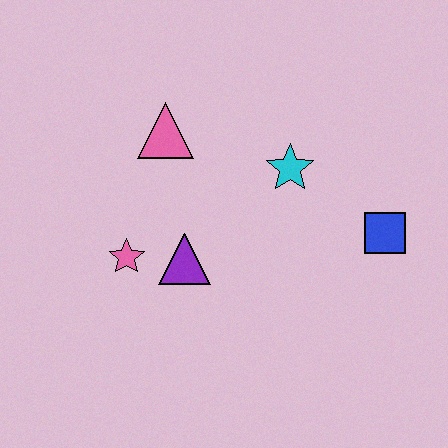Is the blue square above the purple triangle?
Yes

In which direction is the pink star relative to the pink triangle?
The pink star is below the pink triangle.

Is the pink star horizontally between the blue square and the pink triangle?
No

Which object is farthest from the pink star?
The blue square is farthest from the pink star.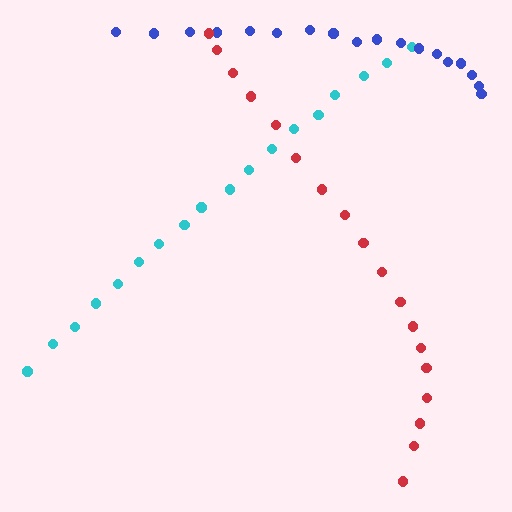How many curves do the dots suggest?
There are 3 distinct paths.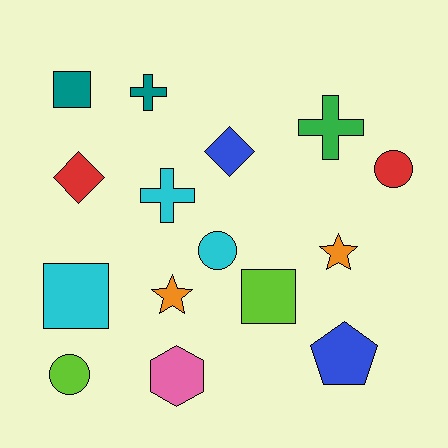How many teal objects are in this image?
There are 2 teal objects.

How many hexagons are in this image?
There is 1 hexagon.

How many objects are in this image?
There are 15 objects.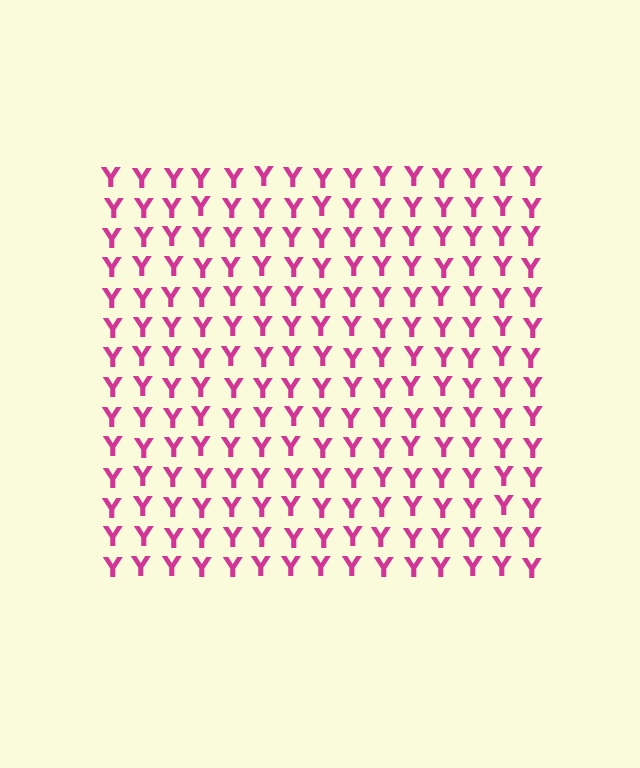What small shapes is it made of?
It is made of small letter Y's.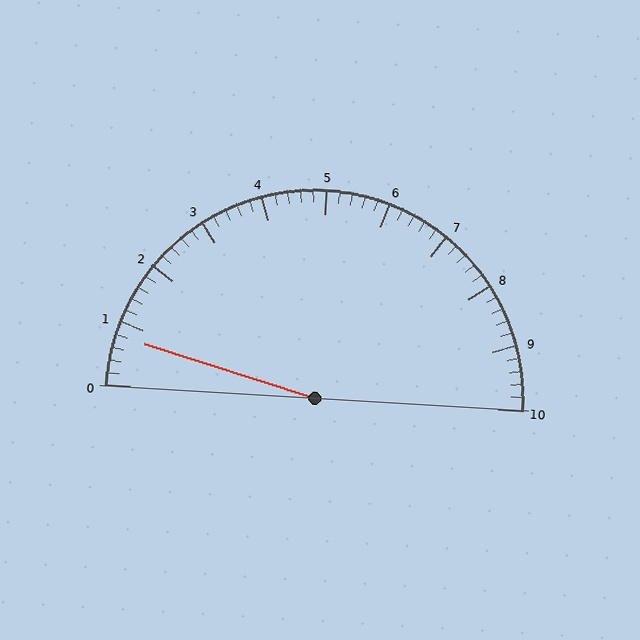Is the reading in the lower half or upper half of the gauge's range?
The reading is in the lower half of the range (0 to 10).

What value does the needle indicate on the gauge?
The needle indicates approximately 0.8.